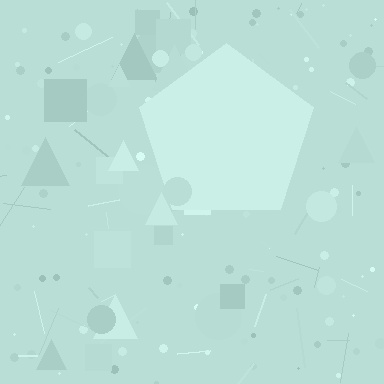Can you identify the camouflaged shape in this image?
The camouflaged shape is a pentagon.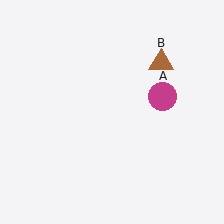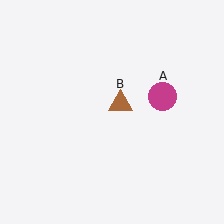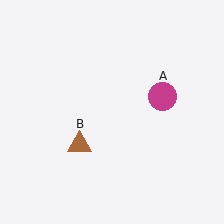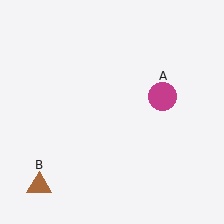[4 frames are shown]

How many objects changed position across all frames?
1 object changed position: brown triangle (object B).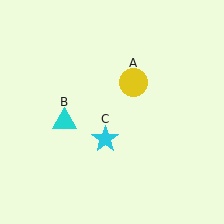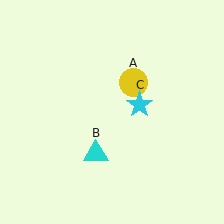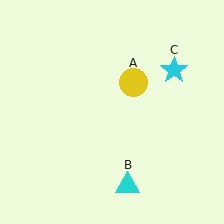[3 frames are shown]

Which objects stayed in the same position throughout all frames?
Yellow circle (object A) remained stationary.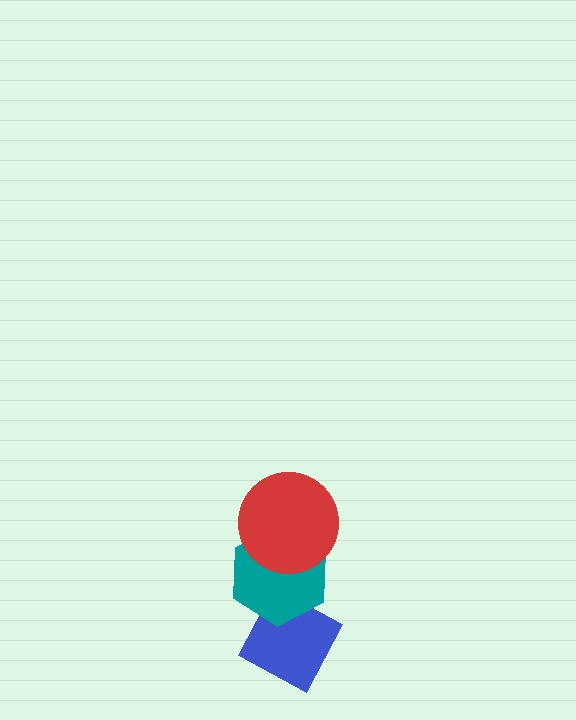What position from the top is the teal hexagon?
The teal hexagon is 2nd from the top.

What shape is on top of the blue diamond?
The teal hexagon is on top of the blue diamond.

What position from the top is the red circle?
The red circle is 1st from the top.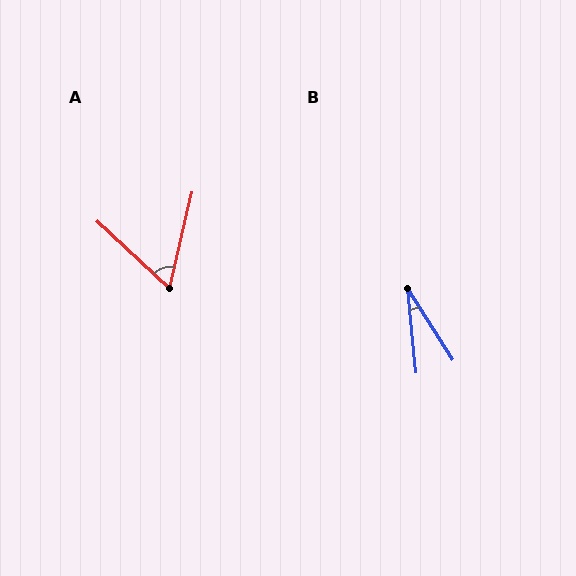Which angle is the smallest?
B, at approximately 27 degrees.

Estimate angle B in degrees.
Approximately 27 degrees.